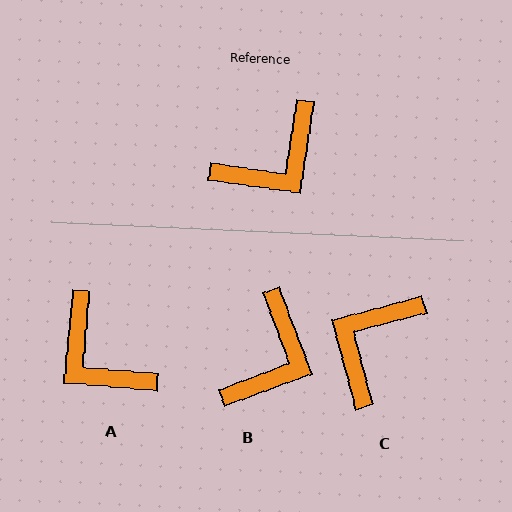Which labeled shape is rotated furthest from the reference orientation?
C, about 157 degrees away.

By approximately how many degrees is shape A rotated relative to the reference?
Approximately 87 degrees clockwise.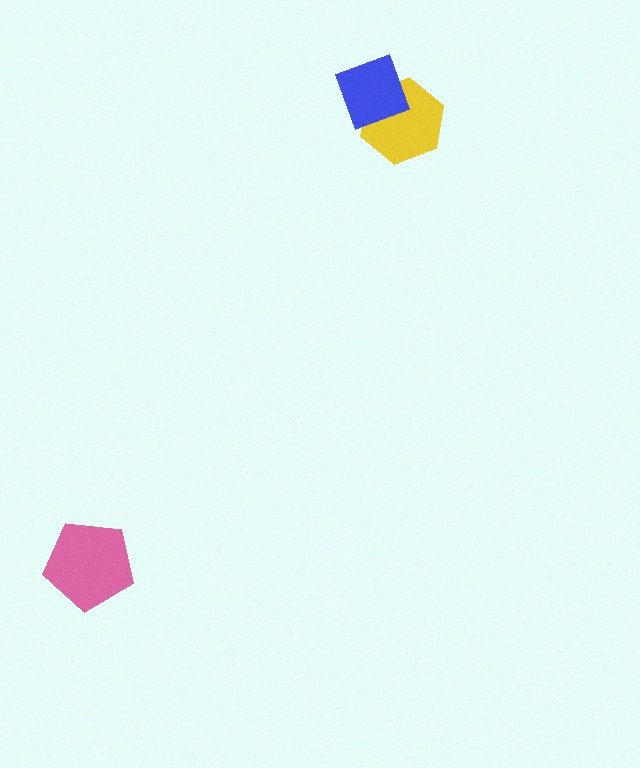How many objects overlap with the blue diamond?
1 object overlaps with the blue diamond.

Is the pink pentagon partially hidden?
No, no other shape covers it.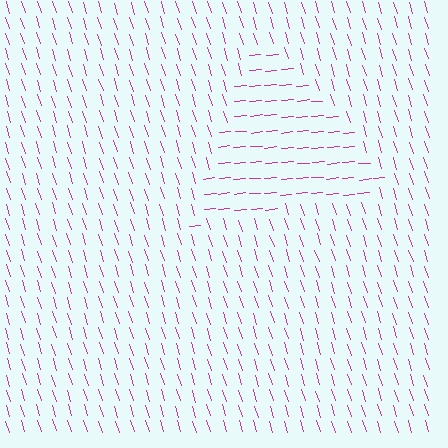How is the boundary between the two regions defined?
The boundary is defined purely by a change in line orientation (approximately 78 degrees difference). All lines are the same color and thickness.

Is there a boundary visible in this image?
Yes, there is a texture boundary formed by a change in line orientation.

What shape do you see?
I see a triangle.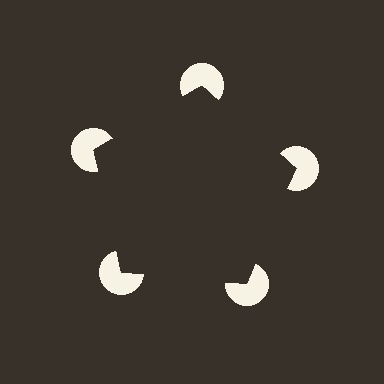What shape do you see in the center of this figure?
An illusory pentagon — its edges are inferred from the aligned wedge cuts in the pac-man discs, not physically drawn.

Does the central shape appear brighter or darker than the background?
It typically appears slightly darker than the background, even though no actual brightness change is drawn.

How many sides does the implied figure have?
5 sides.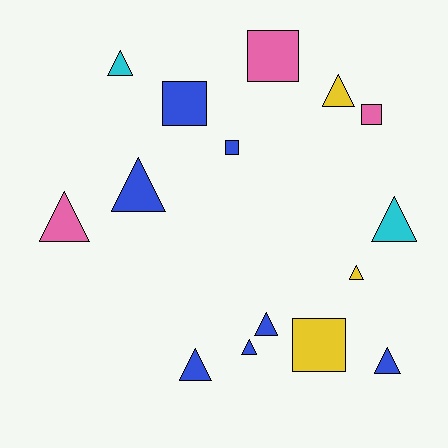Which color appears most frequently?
Blue, with 7 objects.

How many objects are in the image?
There are 15 objects.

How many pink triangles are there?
There is 1 pink triangle.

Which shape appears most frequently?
Triangle, with 10 objects.